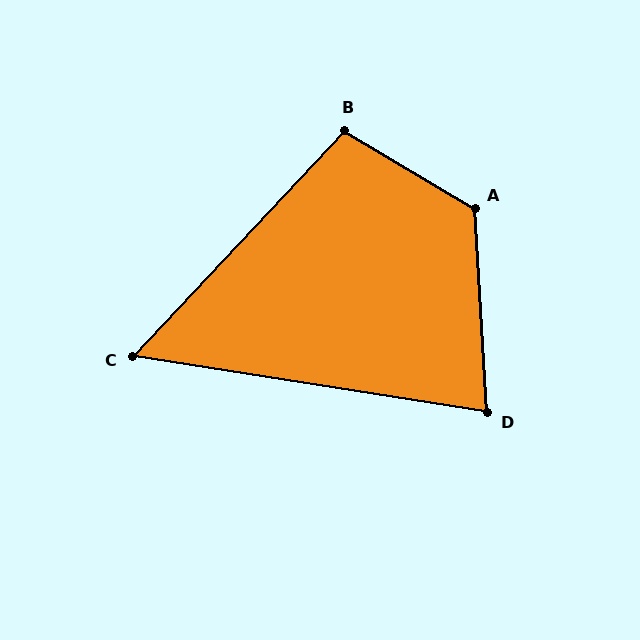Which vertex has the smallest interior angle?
C, at approximately 56 degrees.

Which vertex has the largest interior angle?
A, at approximately 124 degrees.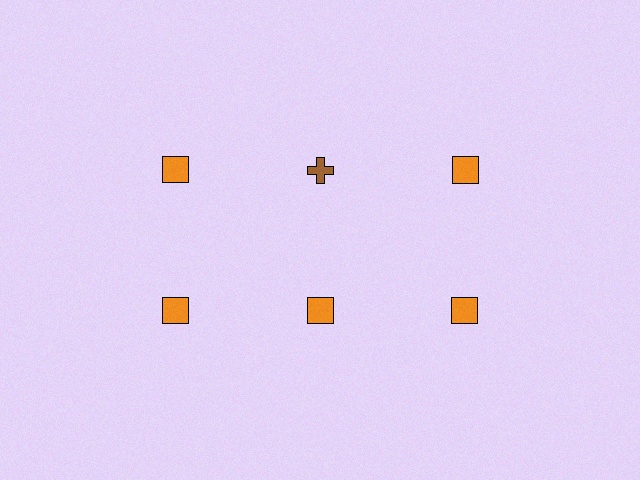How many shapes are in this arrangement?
There are 6 shapes arranged in a grid pattern.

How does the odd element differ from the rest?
It differs in both color (brown instead of orange) and shape (cross instead of square).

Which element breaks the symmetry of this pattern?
The brown cross in the top row, second from left column breaks the symmetry. All other shapes are orange squares.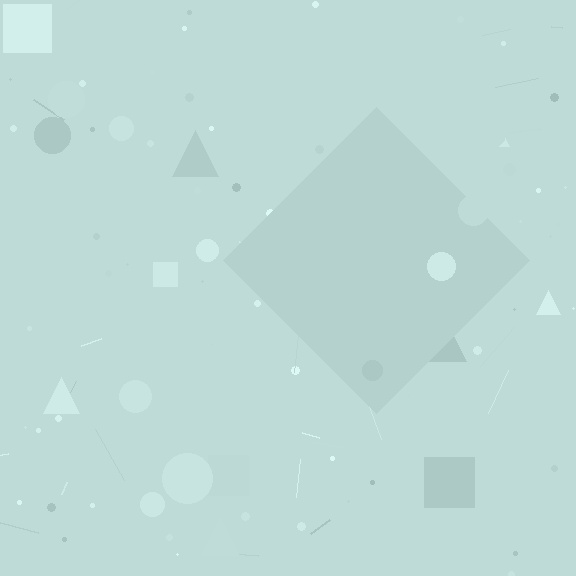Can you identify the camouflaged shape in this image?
The camouflaged shape is a diamond.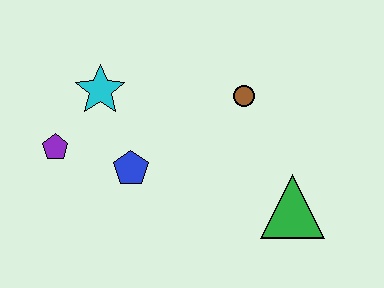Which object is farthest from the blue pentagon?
The green triangle is farthest from the blue pentagon.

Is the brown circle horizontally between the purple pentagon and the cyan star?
No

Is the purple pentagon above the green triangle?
Yes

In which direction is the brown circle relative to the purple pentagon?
The brown circle is to the right of the purple pentagon.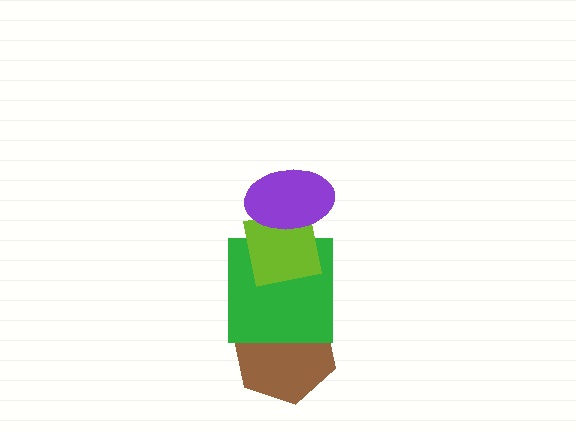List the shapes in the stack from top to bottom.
From top to bottom: the purple ellipse, the lime square, the green square, the brown hexagon.